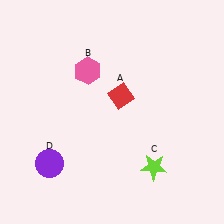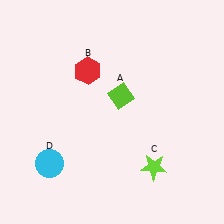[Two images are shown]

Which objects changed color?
A changed from red to lime. B changed from pink to red. D changed from purple to cyan.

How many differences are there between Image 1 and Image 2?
There are 3 differences between the two images.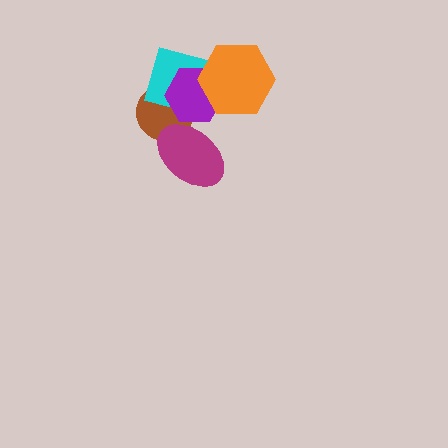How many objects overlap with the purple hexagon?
4 objects overlap with the purple hexagon.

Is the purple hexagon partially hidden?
Yes, it is partially covered by another shape.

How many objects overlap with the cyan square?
3 objects overlap with the cyan square.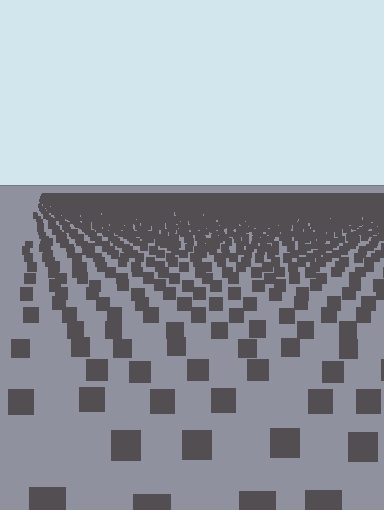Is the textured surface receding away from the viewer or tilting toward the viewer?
The surface is receding away from the viewer. Texture elements get smaller and denser toward the top.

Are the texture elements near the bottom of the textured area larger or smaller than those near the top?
Larger. Near the bottom, elements are closer to the viewer and appear at a bigger on-screen size.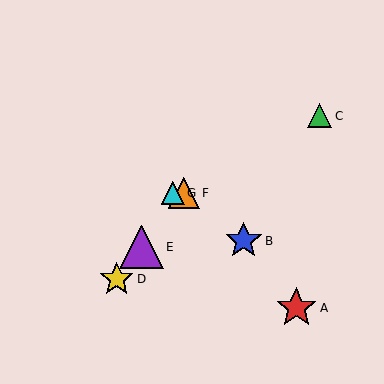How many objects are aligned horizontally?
2 objects (F, G) are aligned horizontally.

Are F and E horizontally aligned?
No, F is at y≈193 and E is at y≈247.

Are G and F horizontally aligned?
Yes, both are at y≈193.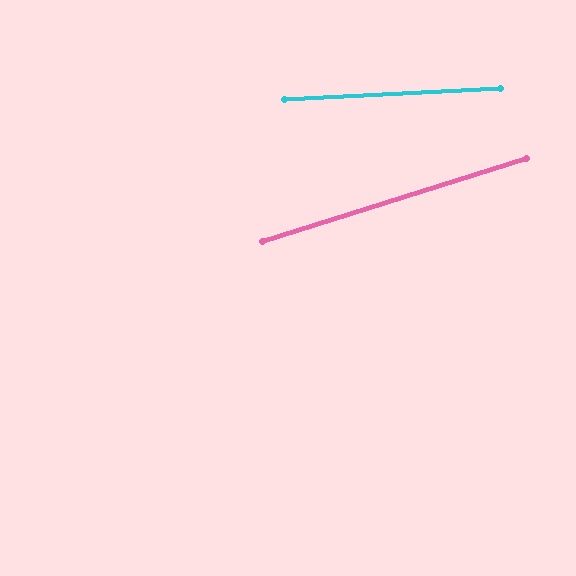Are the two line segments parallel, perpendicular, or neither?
Neither parallel nor perpendicular — they differ by about 15°.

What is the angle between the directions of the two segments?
Approximately 15 degrees.